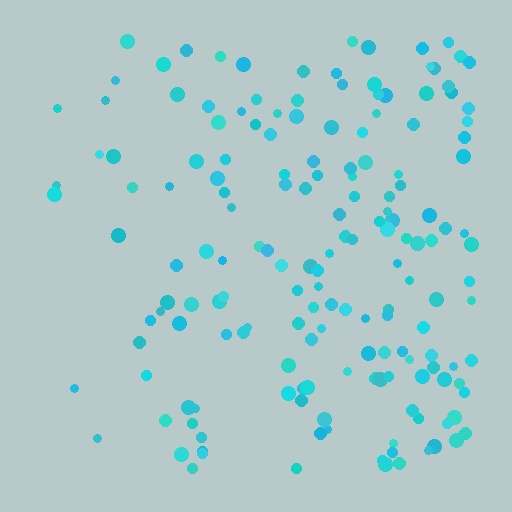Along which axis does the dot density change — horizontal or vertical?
Horizontal.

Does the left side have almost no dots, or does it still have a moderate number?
Still a moderate number, just noticeably fewer than the right.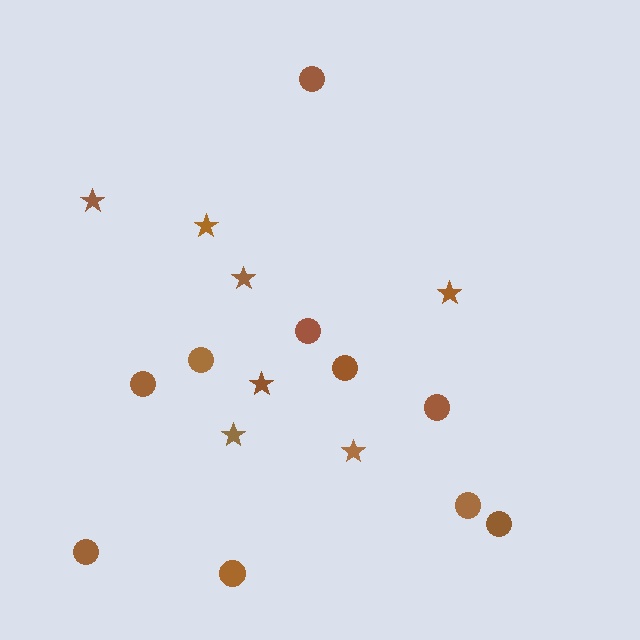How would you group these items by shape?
There are 2 groups: one group of stars (7) and one group of circles (10).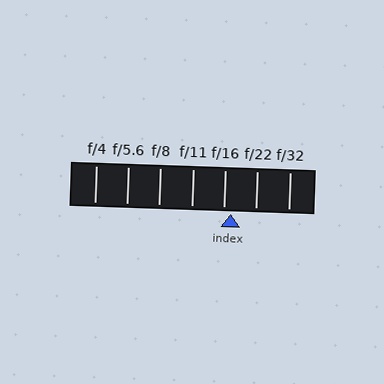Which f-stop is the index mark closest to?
The index mark is closest to f/16.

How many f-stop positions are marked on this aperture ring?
There are 7 f-stop positions marked.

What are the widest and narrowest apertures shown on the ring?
The widest aperture shown is f/4 and the narrowest is f/32.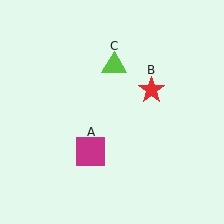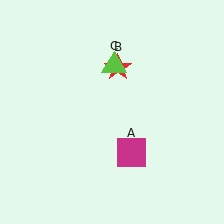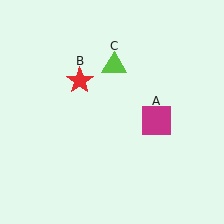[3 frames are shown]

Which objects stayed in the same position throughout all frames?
Lime triangle (object C) remained stationary.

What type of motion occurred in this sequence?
The magenta square (object A), red star (object B) rotated counterclockwise around the center of the scene.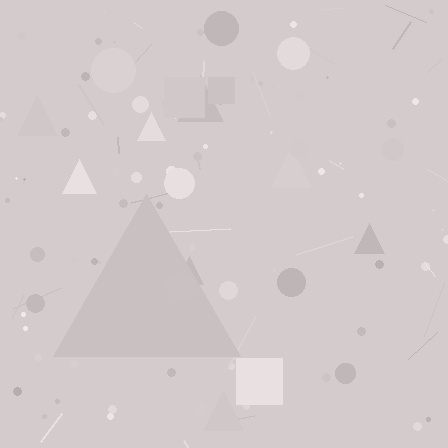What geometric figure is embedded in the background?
A triangle is embedded in the background.